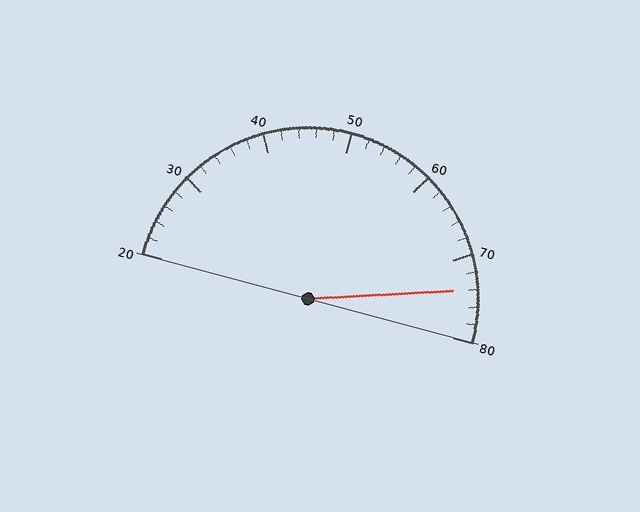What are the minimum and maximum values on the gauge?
The gauge ranges from 20 to 80.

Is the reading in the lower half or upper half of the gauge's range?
The reading is in the upper half of the range (20 to 80).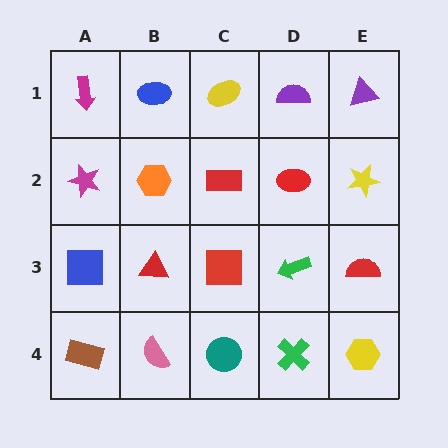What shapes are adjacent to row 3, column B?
An orange hexagon (row 2, column B), a pink semicircle (row 4, column B), a blue square (row 3, column A), a red square (row 3, column C).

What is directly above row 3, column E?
A yellow star.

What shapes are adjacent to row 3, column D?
A red ellipse (row 2, column D), a green cross (row 4, column D), a red square (row 3, column C), a red semicircle (row 3, column E).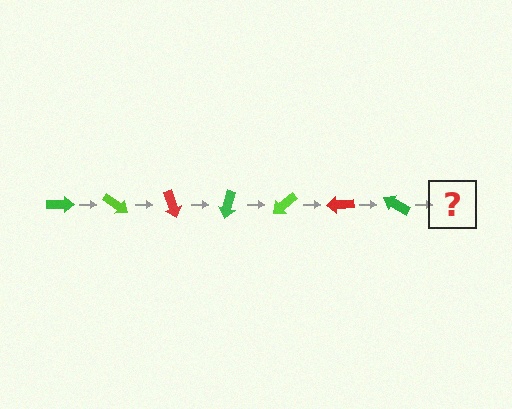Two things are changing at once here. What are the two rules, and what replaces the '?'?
The two rules are that it rotates 35 degrees each step and the color cycles through green, lime, and red. The '?' should be a lime arrow, rotated 245 degrees from the start.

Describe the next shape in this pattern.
It should be a lime arrow, rotated 245 degrees from the start.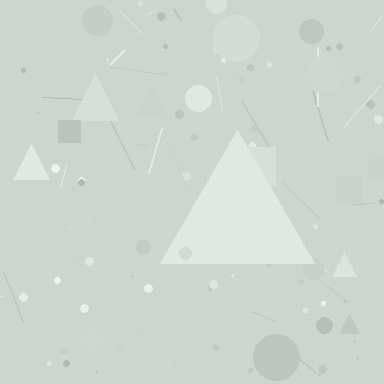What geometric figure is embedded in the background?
A triangle is embedded in the background.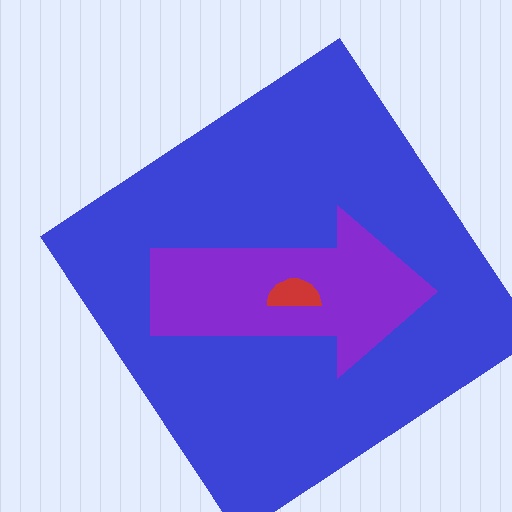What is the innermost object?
The red semicircle.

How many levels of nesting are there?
3.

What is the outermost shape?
The blue diamond.